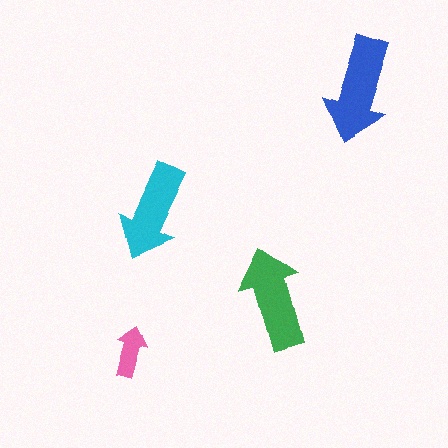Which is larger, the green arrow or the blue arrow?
The blue one.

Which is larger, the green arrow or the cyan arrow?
The green one.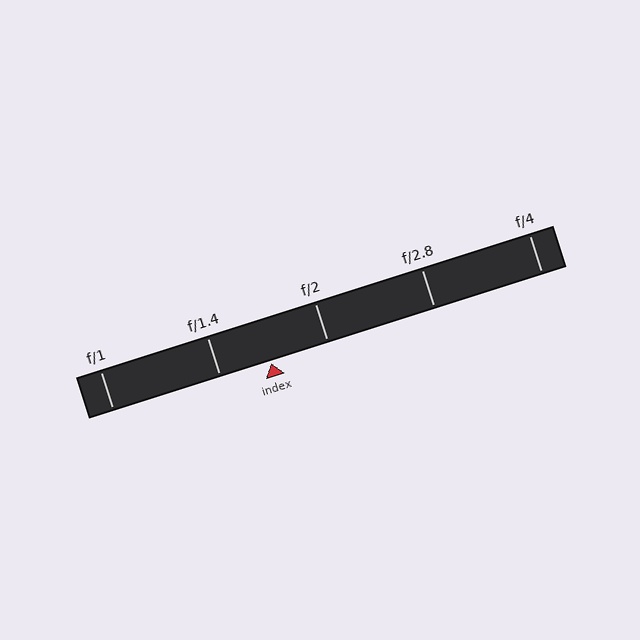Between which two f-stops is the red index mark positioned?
The index mark is between f/1.4 and f/2.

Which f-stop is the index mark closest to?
The index mark is closest to f/1.4.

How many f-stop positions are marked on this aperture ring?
There are 5 f-stop positions marked.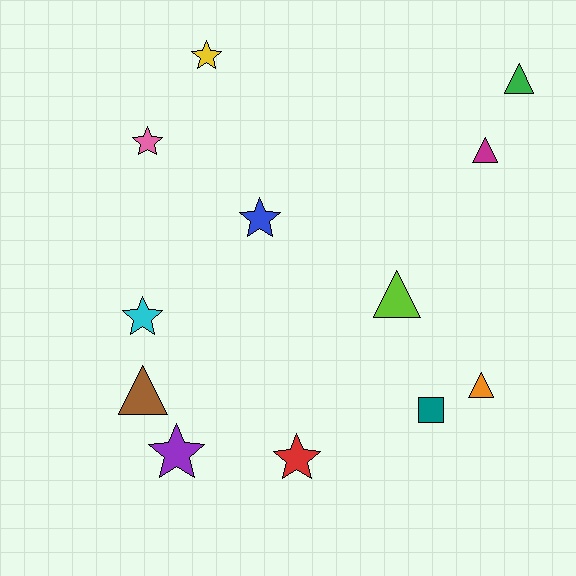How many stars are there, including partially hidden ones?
There are 6 stars.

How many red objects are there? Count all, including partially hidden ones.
There is 1 red object.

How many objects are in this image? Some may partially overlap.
There are 12 objects.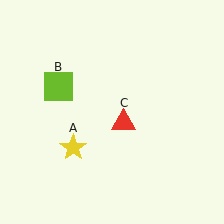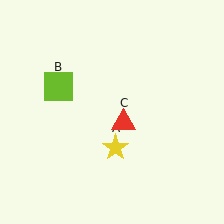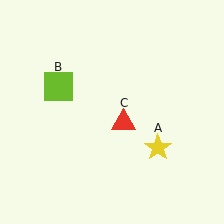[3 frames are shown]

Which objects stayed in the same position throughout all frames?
Lime square (object B) and red triangle (object C) remained stationary.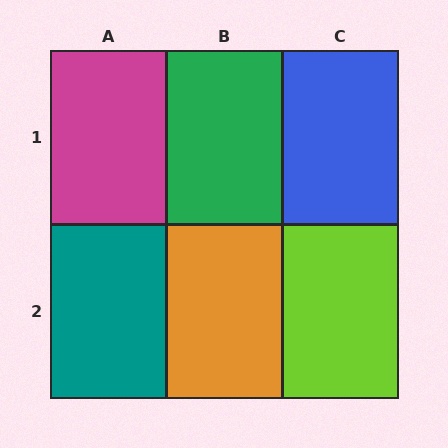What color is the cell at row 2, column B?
Orange.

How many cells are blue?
1 cell is blue.